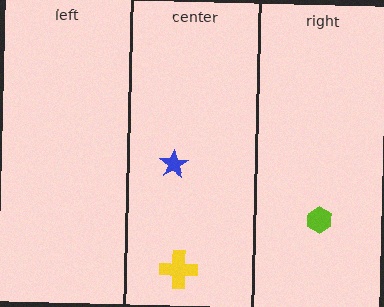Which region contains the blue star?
The center region.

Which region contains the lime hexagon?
The right region.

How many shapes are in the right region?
1.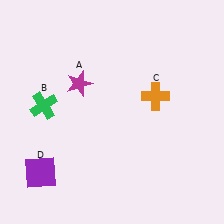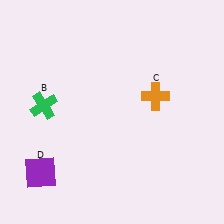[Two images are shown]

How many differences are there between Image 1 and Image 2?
There is 1 difference between the two images.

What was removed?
The magenta star (A) was removed in Image 2.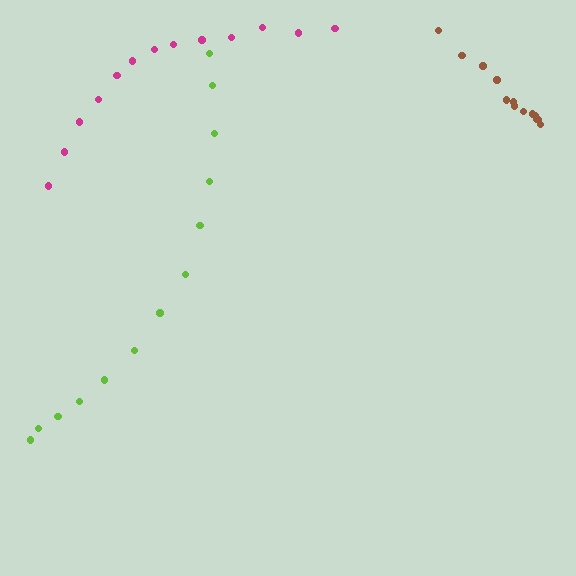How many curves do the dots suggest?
There are 3 distinct paths.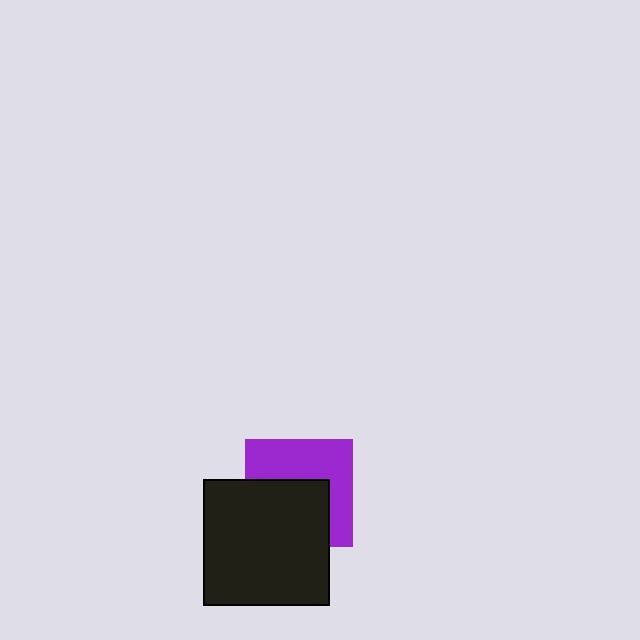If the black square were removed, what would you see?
You would see the complete purple square.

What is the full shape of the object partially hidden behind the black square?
The partially hidden object is a purple square.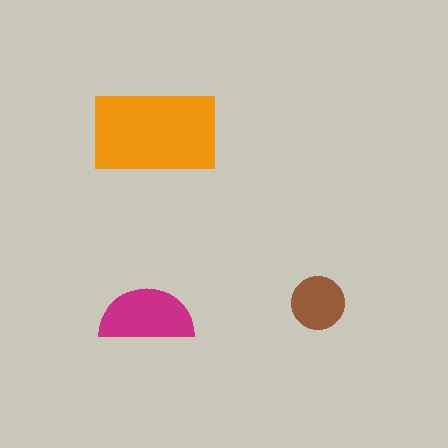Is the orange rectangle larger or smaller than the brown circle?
Larger.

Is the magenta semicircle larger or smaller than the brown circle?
Larger.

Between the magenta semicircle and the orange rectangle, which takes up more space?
The orange rectangle.